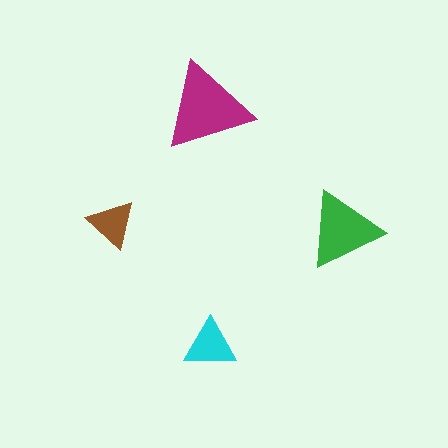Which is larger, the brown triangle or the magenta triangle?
The magenta one.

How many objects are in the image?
There are 4 objects in the image.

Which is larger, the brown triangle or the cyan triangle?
The cyan one.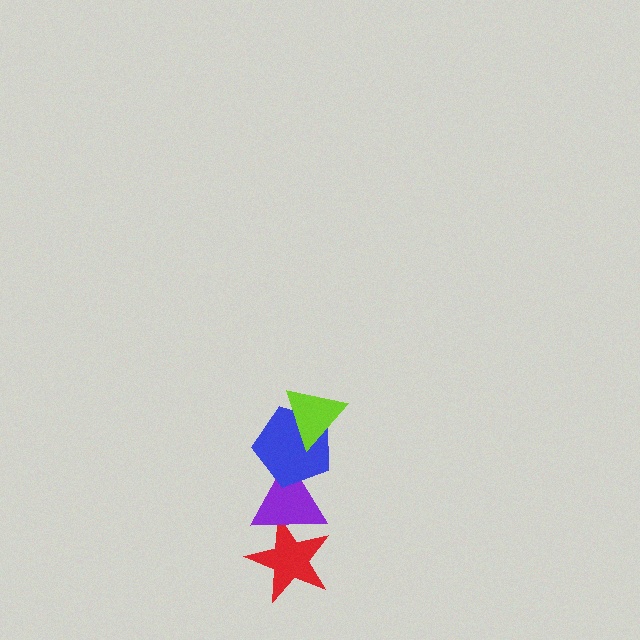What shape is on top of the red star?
The purple triangle is on top of the red star.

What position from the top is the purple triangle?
The purple triangle is 3rd from the top.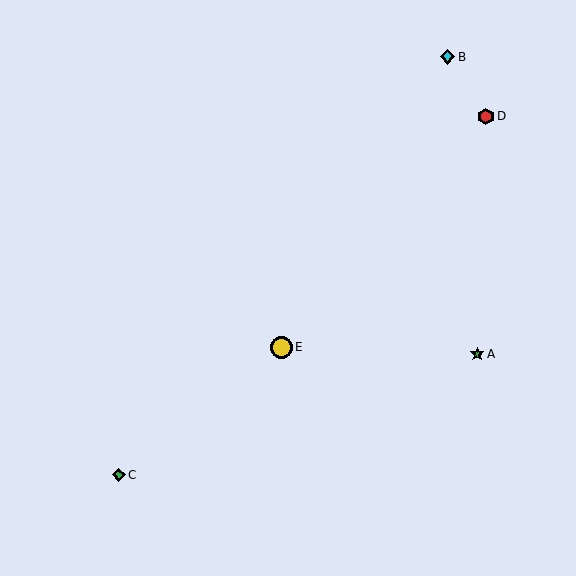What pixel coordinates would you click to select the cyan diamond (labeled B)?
Click at (448, 57) to select the cyan diamond B.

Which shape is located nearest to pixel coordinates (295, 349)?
The yellow circle (labeled E) at (281, 347) is nearest to that location.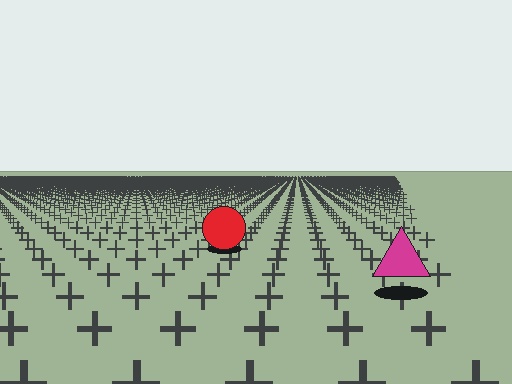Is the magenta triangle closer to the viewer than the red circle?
Yes. The magenta triangle is closer — you can tell from the texture gradient: the ground texture is coarser near it.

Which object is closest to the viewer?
The magenta triangle is closest. The texture marks near it are larger and more spread out.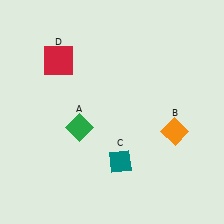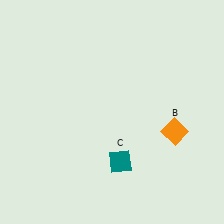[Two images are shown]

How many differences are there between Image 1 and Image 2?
There are 2 differences between the two images.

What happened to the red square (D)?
The red square (D) was removed in Image 2. It was in the top-left area of Image 1.